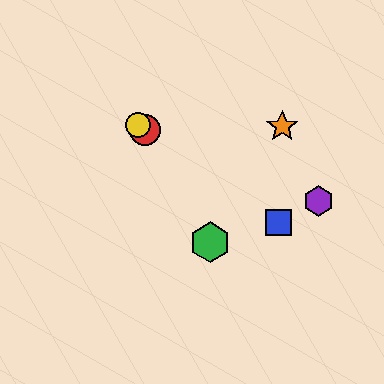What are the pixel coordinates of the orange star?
The orange star is at (282, 126).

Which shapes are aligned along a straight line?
The red circle, the blue square, the yellow circle are aligned along a straight line.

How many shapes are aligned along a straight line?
3 shapes (the red circle, the blue square, the yellow circle) are aligned along a straight line.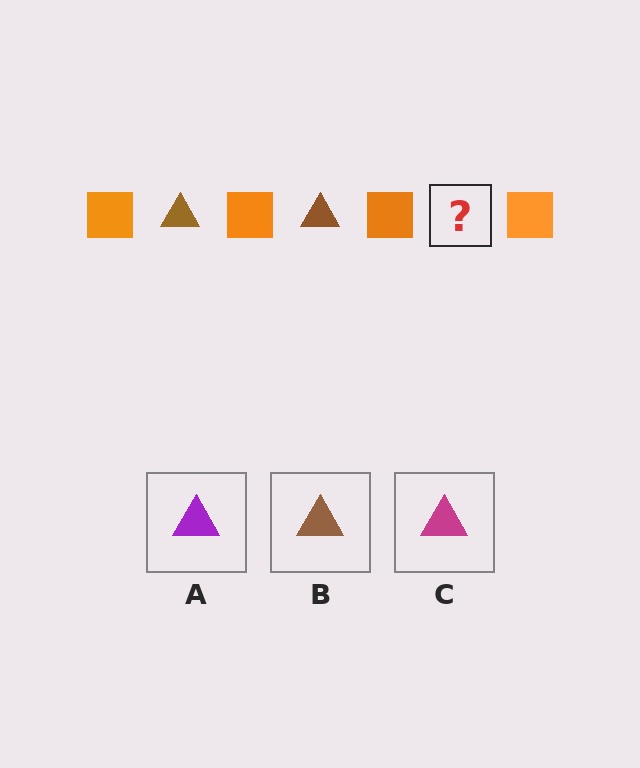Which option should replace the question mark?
Option B.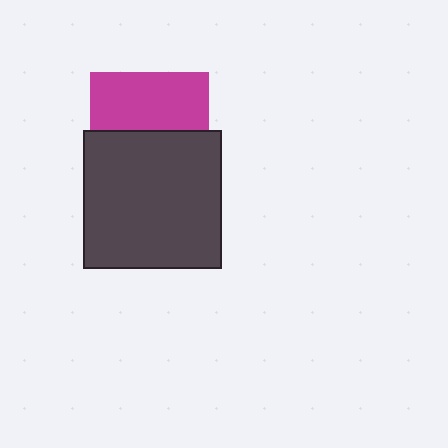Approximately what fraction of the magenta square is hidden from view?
Roughly 52% of the magenta square is hidden behind the dark gray square.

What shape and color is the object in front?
The object in front is a dark gray square.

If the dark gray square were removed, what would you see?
You would see the complete magenta square.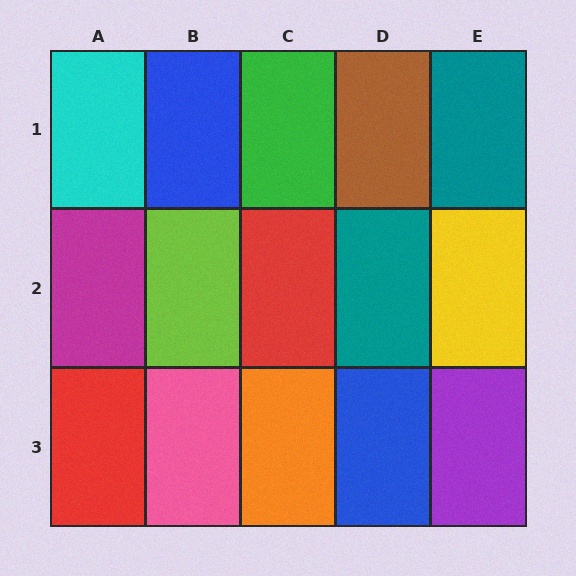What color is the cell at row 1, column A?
Cyan.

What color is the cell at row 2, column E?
Yellow.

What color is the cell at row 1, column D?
Brown.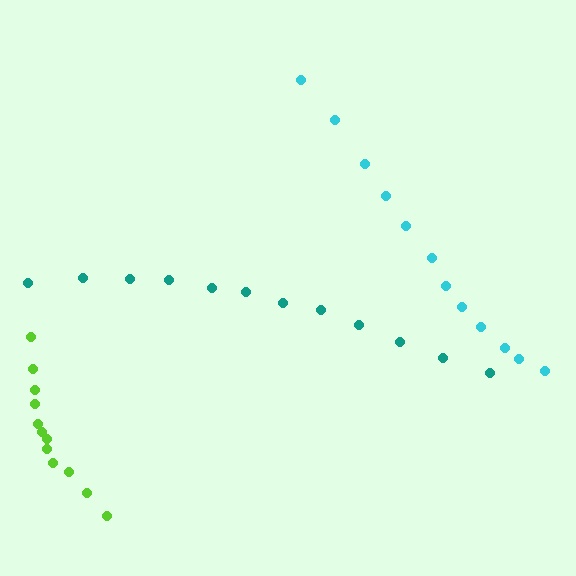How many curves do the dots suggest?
There are 3 distinct paths.